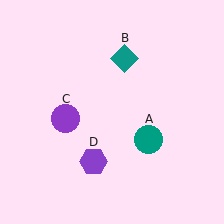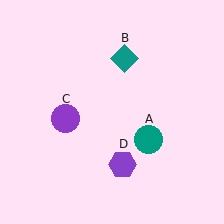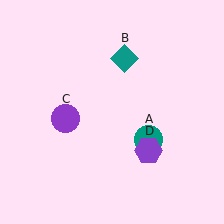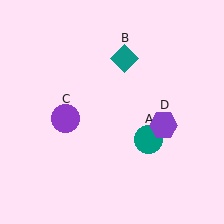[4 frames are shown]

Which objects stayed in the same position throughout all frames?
Teal circle (object A) and teal diamond (object B) and purple circle (object C) remained stationary.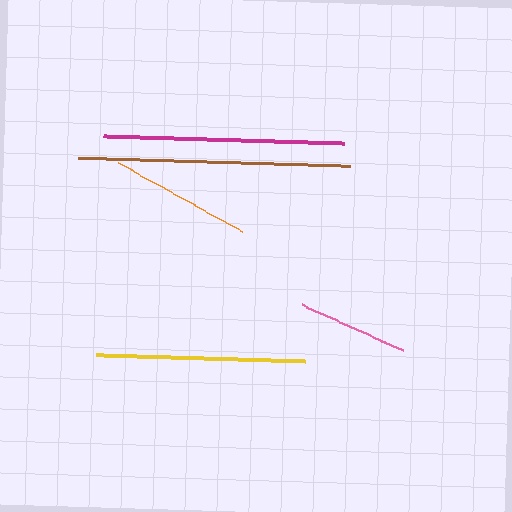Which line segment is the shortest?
The pink line is the shortest at approximately 112 pixels.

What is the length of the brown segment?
The brown segment is approximately 272 pixels long.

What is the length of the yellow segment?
The yellow segment is approximately 208 pixels long.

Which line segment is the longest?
The brown line is the longest at approximately 272 pixels.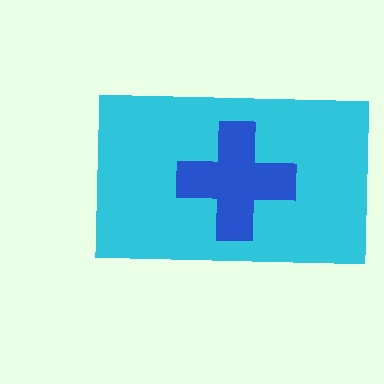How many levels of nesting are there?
2.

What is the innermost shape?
The blue cross.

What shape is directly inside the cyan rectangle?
The blue cross.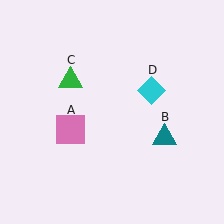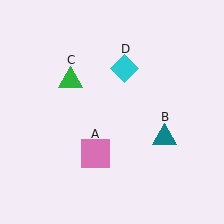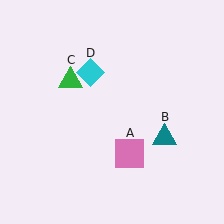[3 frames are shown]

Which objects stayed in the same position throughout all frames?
Teal triangle (object B) and green triangle (object C) remained stationary.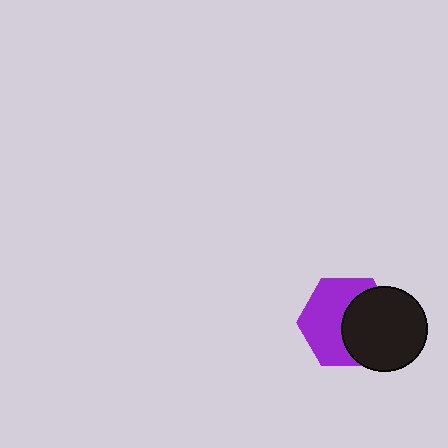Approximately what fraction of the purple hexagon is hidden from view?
Roughly 44% of the purple hexagon is hidden behind the black circle.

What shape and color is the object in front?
The object in front is a black circle.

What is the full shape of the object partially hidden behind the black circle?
The partially hidden object is a purple hexagon.